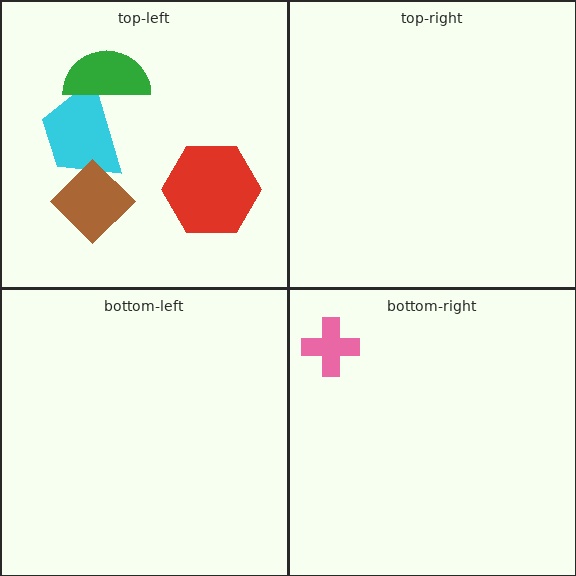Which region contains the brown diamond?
The top-left region.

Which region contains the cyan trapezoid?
The top-left region.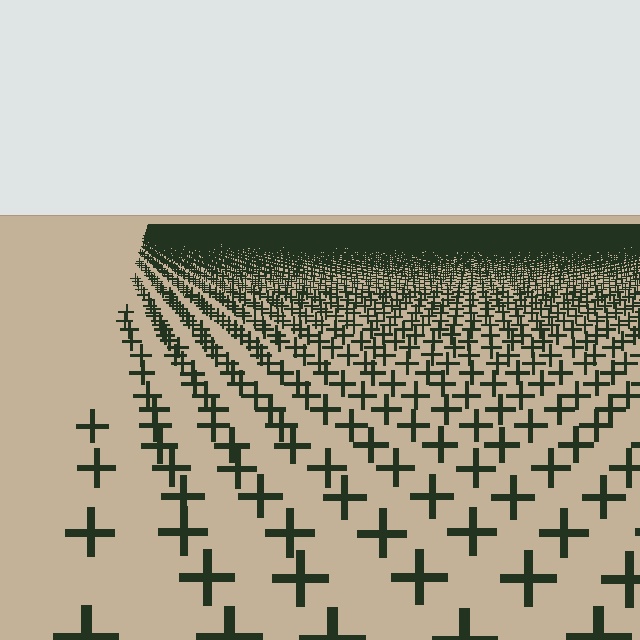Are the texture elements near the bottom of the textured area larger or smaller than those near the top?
Larger. Near the bottom, elements are closer to the viewer and appear at a bigger on-screen size.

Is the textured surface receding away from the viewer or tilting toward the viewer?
The surface is receding away from the viewer. Texture elements get smaller and denser toward the top.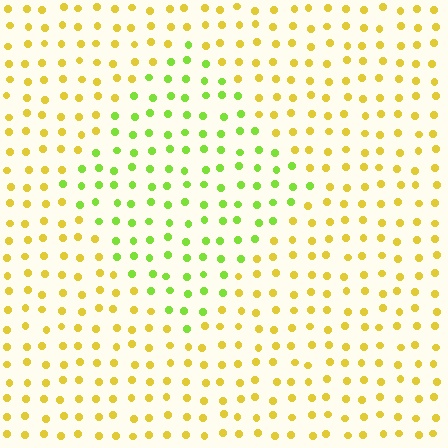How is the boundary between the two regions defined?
The boundary is defined purely by a slight shift in hue (about 43 degrees). Spacing, size, and orientation are identical on both sides.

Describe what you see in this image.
The image is filled with small yellow elements in a uniform arrangement. A diamond-shaped region is visible where the elements are tinted to a slightly different hue, forming a subtle color boundary.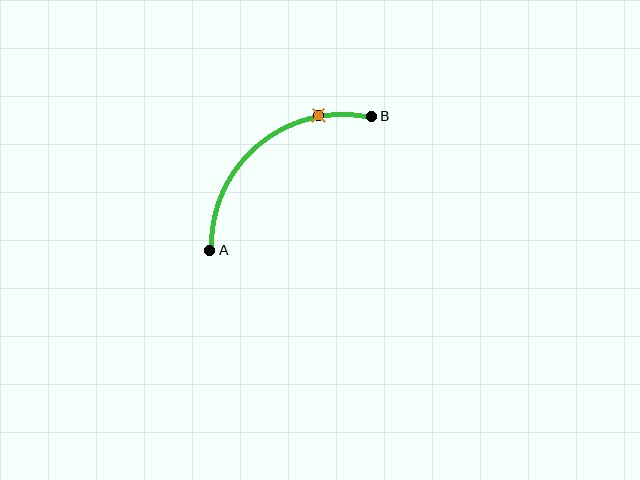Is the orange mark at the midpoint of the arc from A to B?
No. The orange mark lies on the arc but is closer to endpoint B. The arc midpoint would be at the point on the curve equidistant along the arc from both A and B.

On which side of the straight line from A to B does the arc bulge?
The arc bulges above and to the left of the straight line connecting A and B.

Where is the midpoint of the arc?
The arc midpoint is the point on the curve farthest from the straight line joining A and B. It sits above and to the left of that line.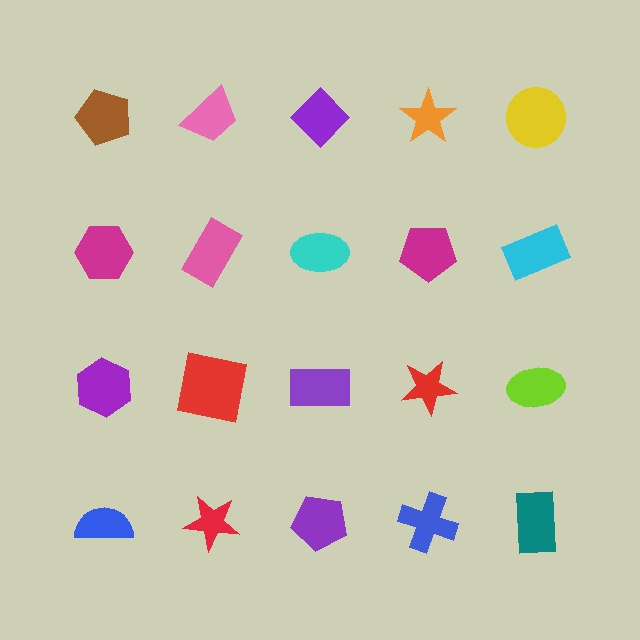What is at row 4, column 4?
A blue cross.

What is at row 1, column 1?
A brown pentagon.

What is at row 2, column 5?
A cyan rectangle.